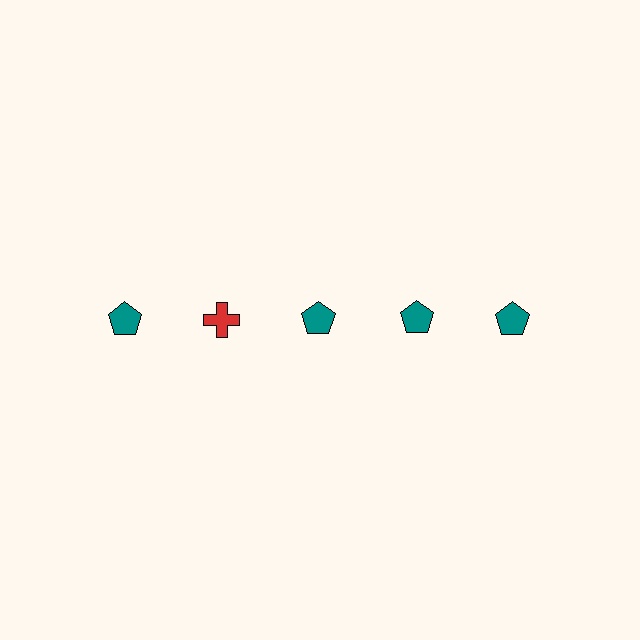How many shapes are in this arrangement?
There are 5 shapes arranged in a grid pattern.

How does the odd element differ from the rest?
It differs in both color (red instead of teal) and shape (cross instead of pentagon).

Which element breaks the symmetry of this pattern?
The red cross in the top row, second from left column breaks the symmetry. All other shapes are teal pentagons.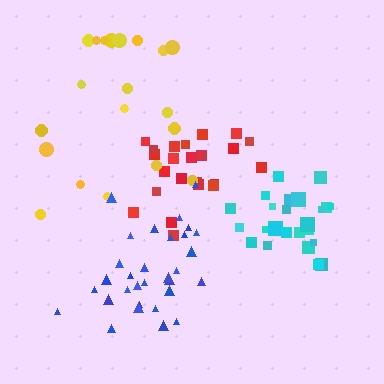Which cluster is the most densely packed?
Cyan.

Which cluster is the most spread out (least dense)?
Yellow.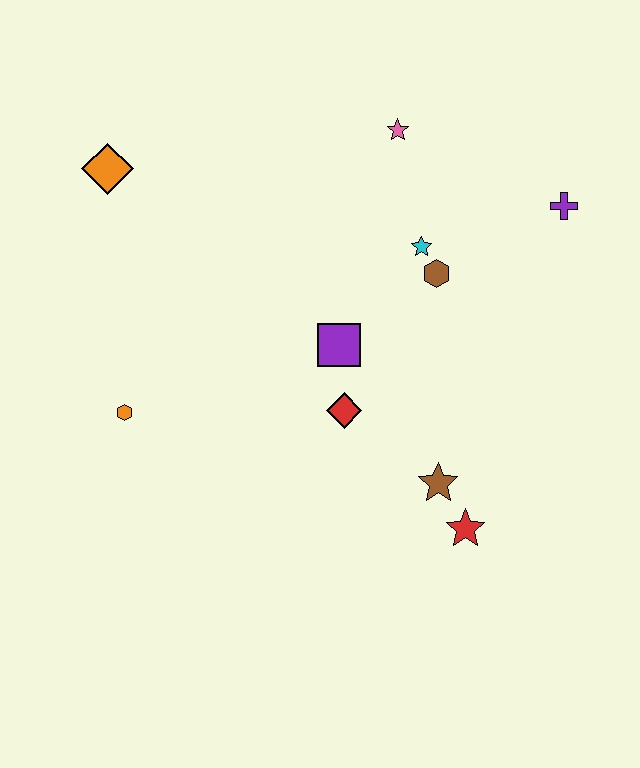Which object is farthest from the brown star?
The orange diamond is farthest from the brown star.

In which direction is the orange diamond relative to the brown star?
The orange diamond is to the left of the brown star.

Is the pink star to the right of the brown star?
No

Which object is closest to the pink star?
The cyan star is closest to the pink star.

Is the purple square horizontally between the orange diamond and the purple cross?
Yes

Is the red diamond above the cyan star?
No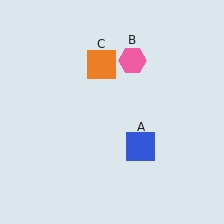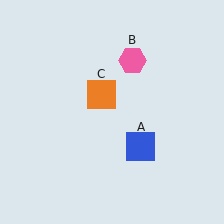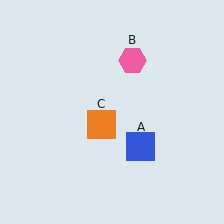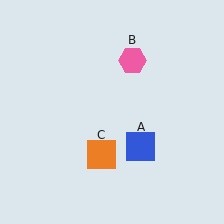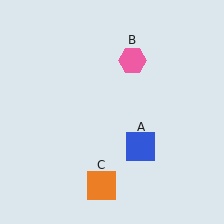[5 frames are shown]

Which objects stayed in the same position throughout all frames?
Blue square (object A) and pink hexagon (object B) remained stationary.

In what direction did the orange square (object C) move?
The orange square (object C) moved down.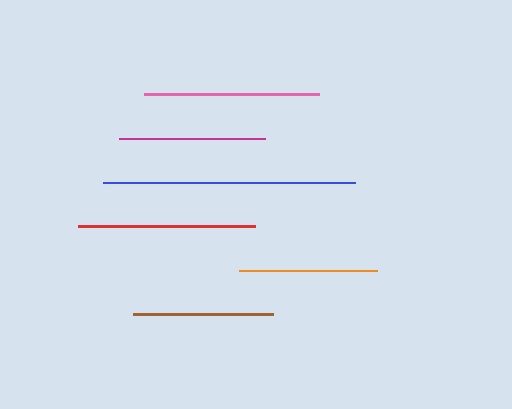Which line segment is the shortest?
The orange line is the shortest at approximately 138 pixels.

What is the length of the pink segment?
The pink segment is approximately 175 pixels long.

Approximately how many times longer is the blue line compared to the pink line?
The blue line is approximately 1.4 times the length of the pink line.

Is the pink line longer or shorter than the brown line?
The pink line is longer than the brown line.